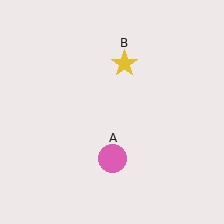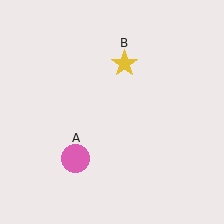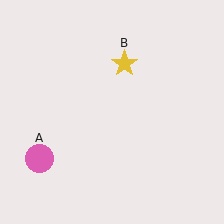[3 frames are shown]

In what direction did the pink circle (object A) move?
The pink circle (object A) moved left.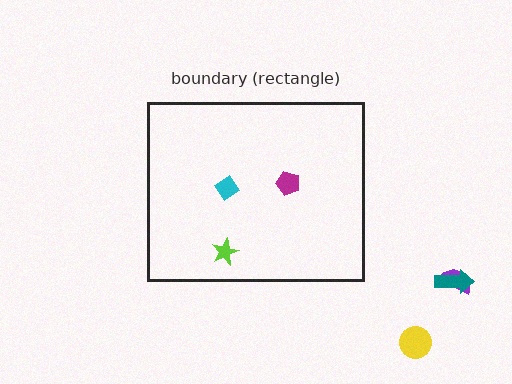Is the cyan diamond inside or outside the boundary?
Inside.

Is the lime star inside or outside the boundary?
Inside.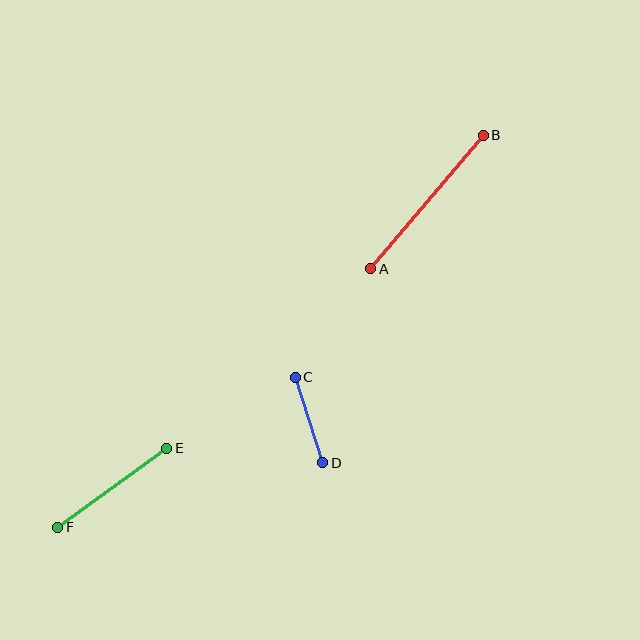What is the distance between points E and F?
The distance is approximately 135 pixels.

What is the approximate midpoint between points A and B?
The midpoint is at approximately (427, 202) pixels.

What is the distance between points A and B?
The distance is approximately 175 pixels.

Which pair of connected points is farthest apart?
Points A and B are farthest apart.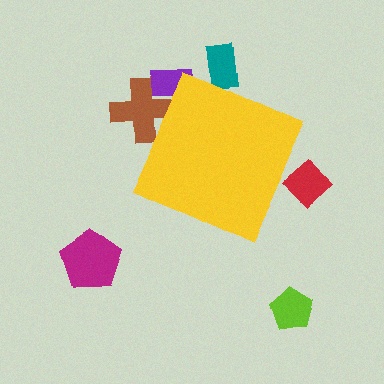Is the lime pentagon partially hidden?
No, the lime pentagon is fully visible.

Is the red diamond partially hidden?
Yes, the red diamond is partially hidden behind the yellow diamond.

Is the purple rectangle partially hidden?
Yes, the purple rectangle is partially hidden behind the yellow diamond.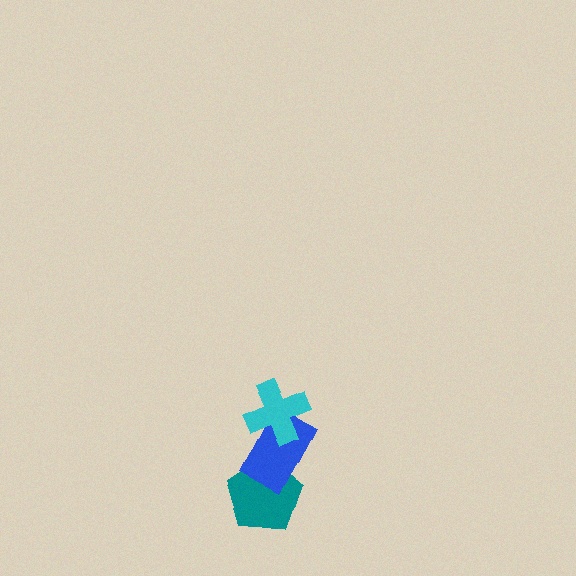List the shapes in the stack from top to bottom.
From top to bottom: the cyan cross, the blue rectangle, the teal pentagon.